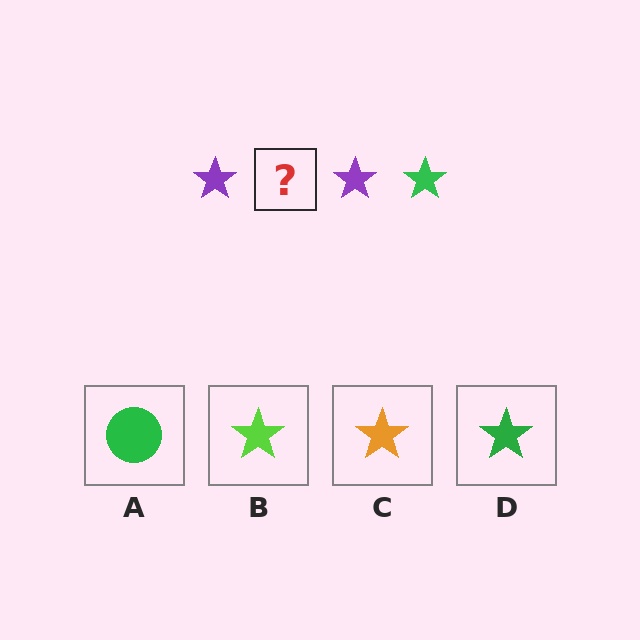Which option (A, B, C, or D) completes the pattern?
D.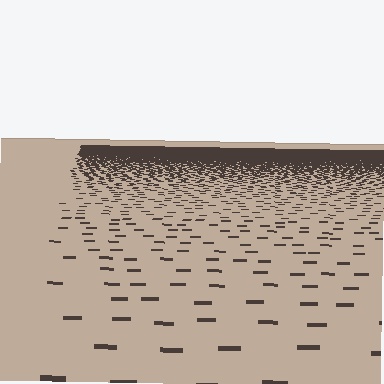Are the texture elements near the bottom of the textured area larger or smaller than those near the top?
Larger. Near the bottom, elements are closer to the viewer and appear at a bigger on-screen size.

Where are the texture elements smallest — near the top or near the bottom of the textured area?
Near the top.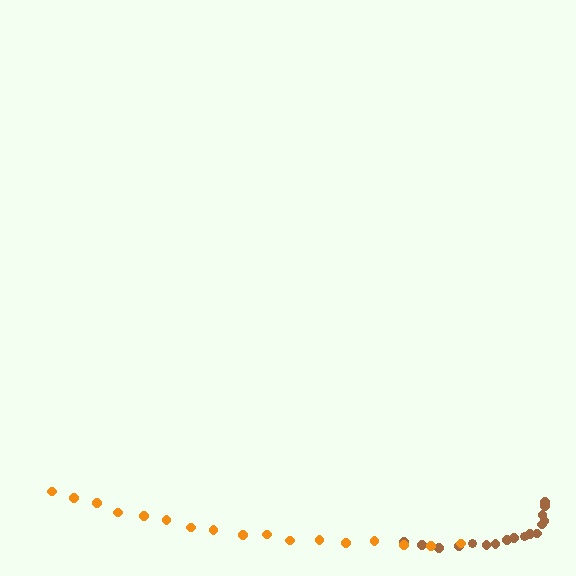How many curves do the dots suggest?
There are 2 distinct paths.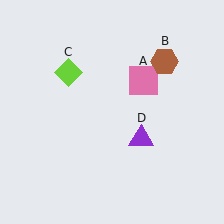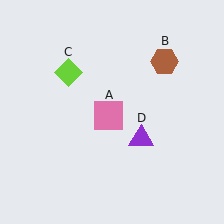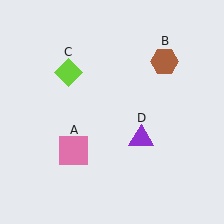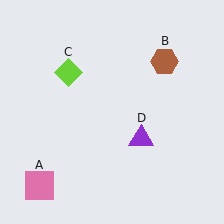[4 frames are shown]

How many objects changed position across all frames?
1 object changed position: pink square (object A).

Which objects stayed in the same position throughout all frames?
Brown hexagon (object B) and lime diamond (object C) and purple triangle (object D) remained stationary.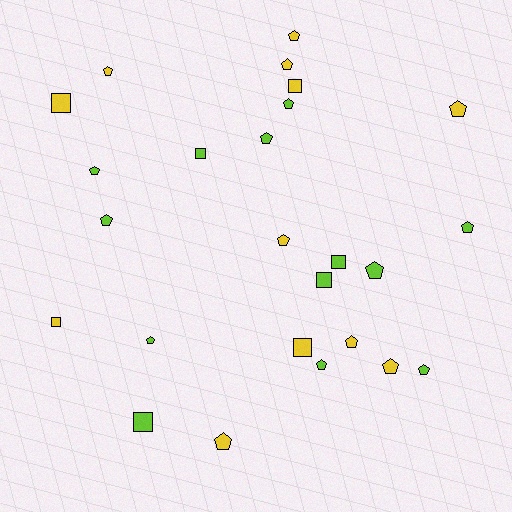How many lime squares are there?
There are 4 lime squares.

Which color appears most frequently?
Lime, with 13 objects.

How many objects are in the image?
There are 25 objects.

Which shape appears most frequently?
Pentagon, with 17 objects.